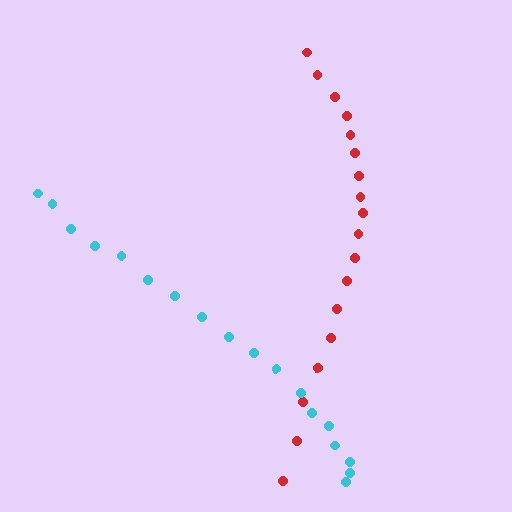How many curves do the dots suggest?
There are 2 distinct paths.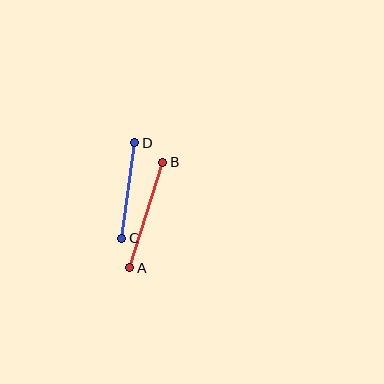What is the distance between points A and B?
The distance is approximately 111 pixels.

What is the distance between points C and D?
The distance is approximately 97 pixels.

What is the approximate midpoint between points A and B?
The midpoint is at approximately (146, 215) pixels.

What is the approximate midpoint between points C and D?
The midpoint is at approximately (128, 191) pixels.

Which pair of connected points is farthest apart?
Points A and B are farthest apart.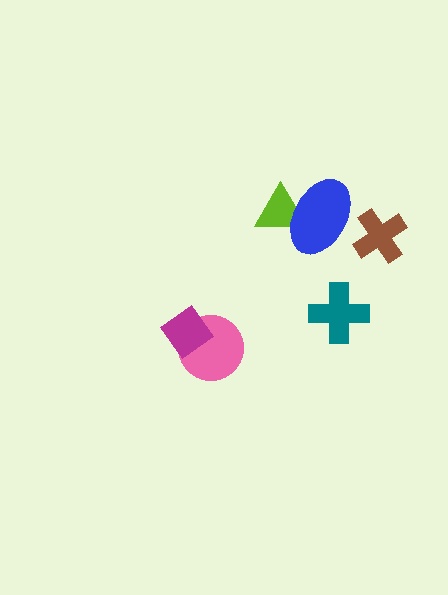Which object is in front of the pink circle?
The magenta diamond is in front of the pink circle.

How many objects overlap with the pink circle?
1 object overlaps with the pink circle.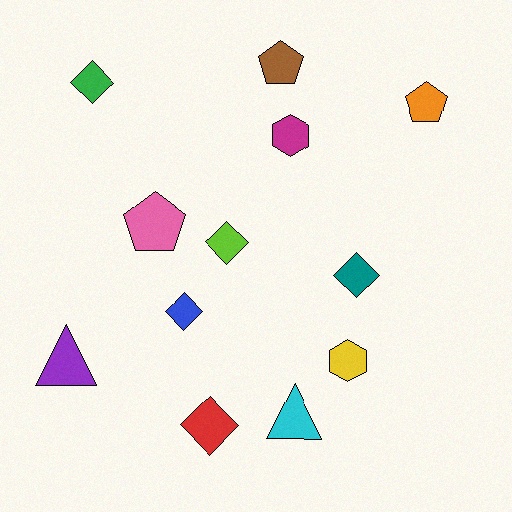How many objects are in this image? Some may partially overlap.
There are 12 objects.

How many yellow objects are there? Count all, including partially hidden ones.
There is 1 yellow object.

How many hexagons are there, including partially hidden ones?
There are 2 hexagons.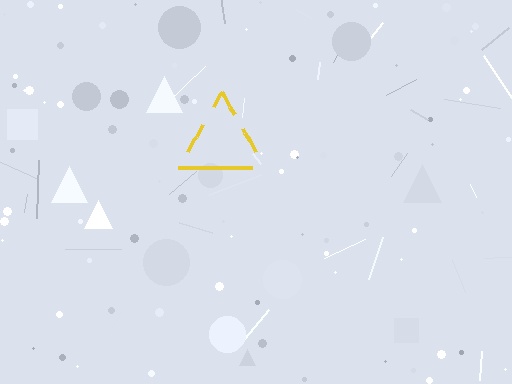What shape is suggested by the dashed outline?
The dashed outline suggests a triangle.